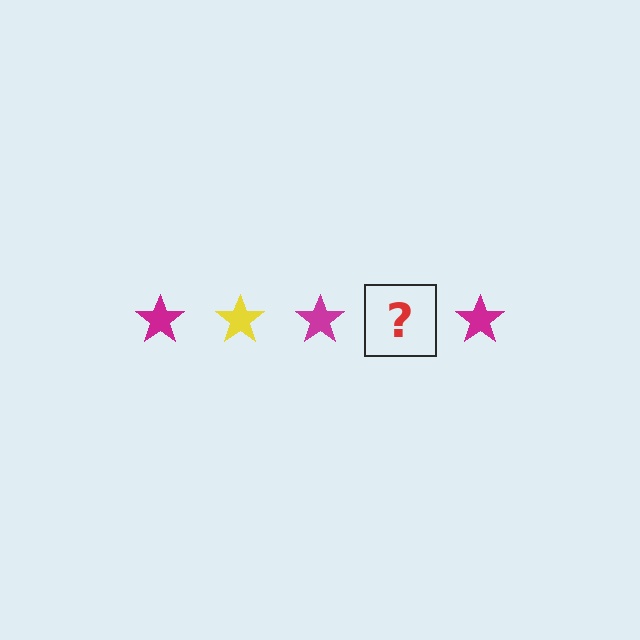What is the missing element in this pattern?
The missing element is a yellow star.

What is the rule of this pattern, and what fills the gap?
The rule is that the pattern cycles through magenta, yellow stars. The gap should be filled with a yellow star.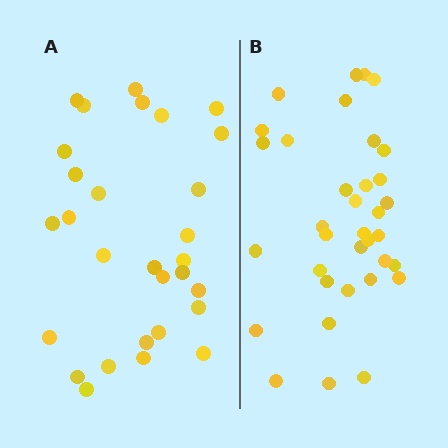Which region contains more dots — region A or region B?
Region B (the right region) has more dots.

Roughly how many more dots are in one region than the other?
Region B has about 6 more dots than region A.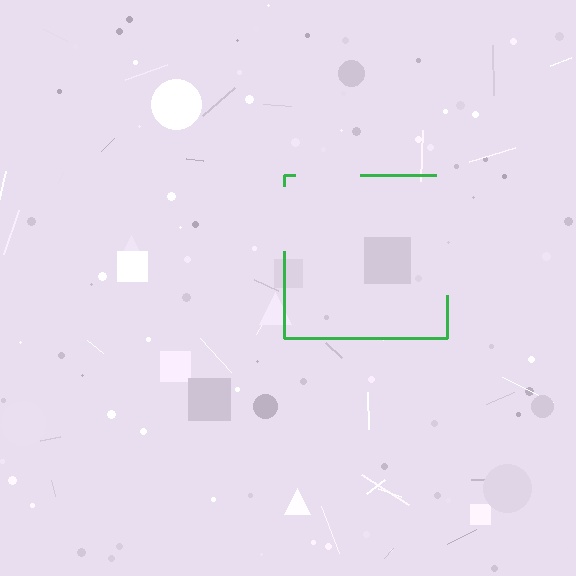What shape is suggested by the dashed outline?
The dashed outline suggests a square.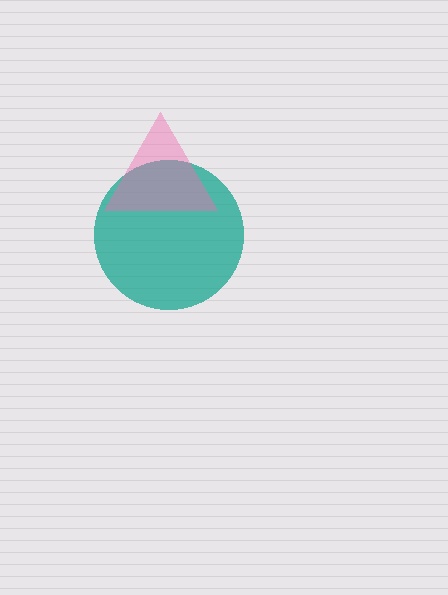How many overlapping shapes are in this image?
There are 2 overlapping shapes in the image.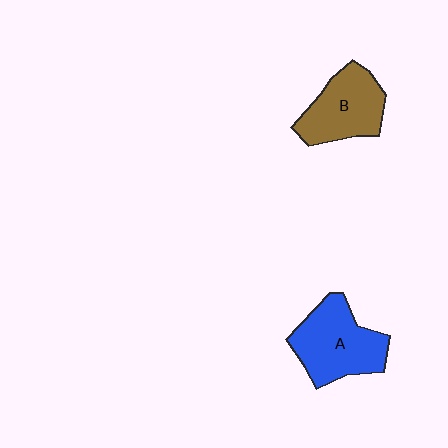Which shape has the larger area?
Shape A (blue).